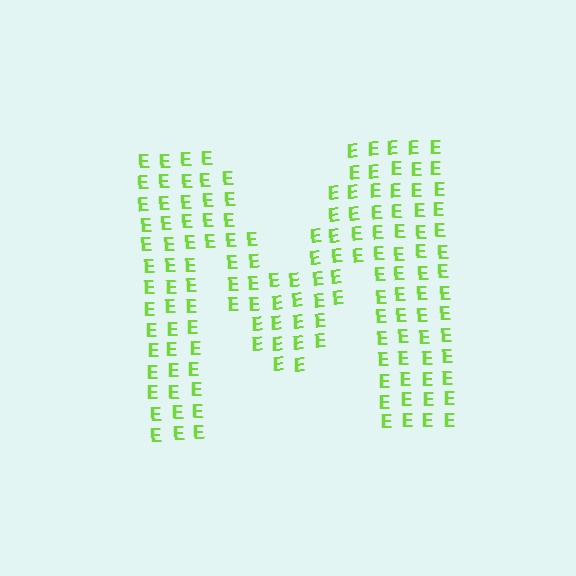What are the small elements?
The small elements are letter E's.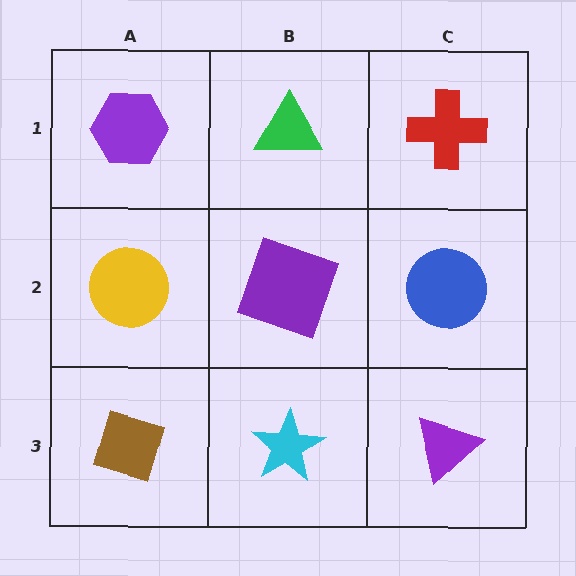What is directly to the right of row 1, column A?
A green triangle.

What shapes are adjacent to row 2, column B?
A green triangle (row 1, column B), a cyan star (row 3, column B), a yellow circle (row 2, column A), a blue circle (row 2, column C).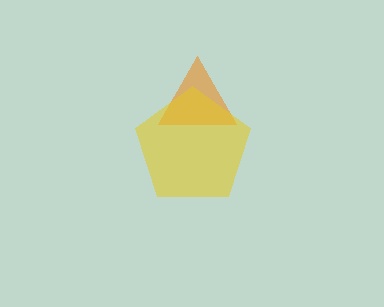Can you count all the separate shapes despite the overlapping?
Yes, there are 2 separate shapes.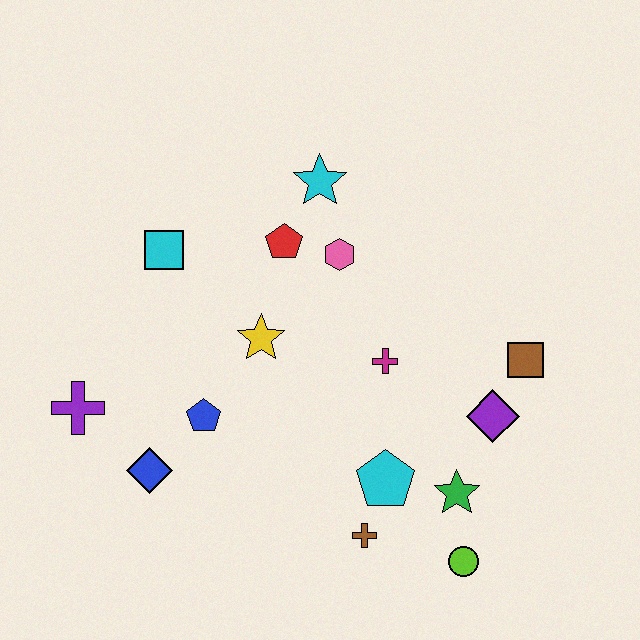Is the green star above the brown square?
No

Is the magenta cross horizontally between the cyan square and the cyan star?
No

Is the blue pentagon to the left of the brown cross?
Yes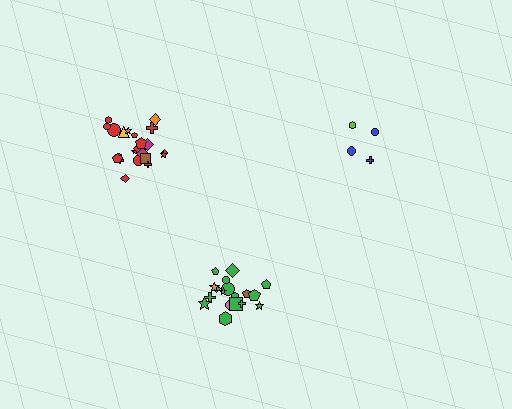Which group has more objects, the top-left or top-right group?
The top-left group.